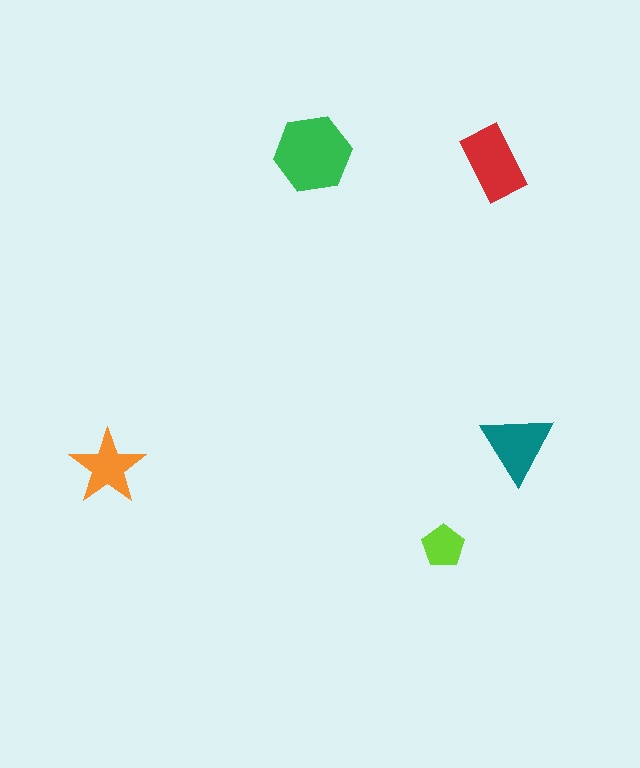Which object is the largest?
The green hexagon.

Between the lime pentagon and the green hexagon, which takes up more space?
The green hexagon.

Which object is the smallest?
The lime pentagon.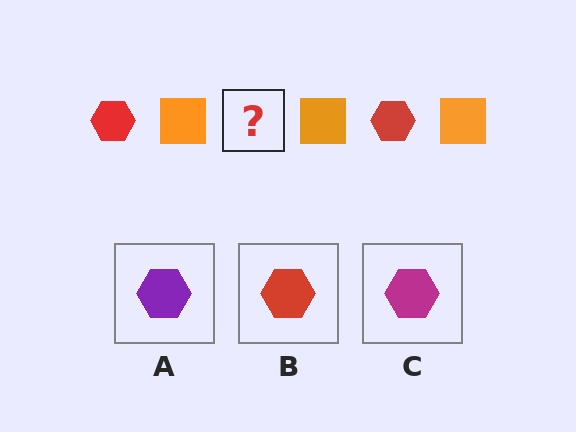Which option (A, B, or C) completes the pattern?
B.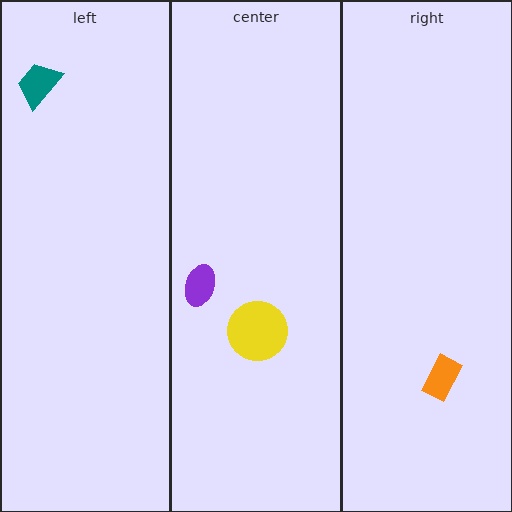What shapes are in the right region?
The orange rectangle.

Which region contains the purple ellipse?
The center region.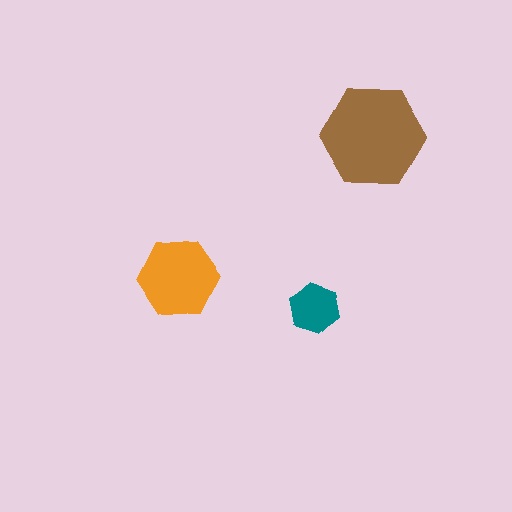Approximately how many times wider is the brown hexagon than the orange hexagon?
About 1.5 times wider.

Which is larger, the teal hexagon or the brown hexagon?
The brown one.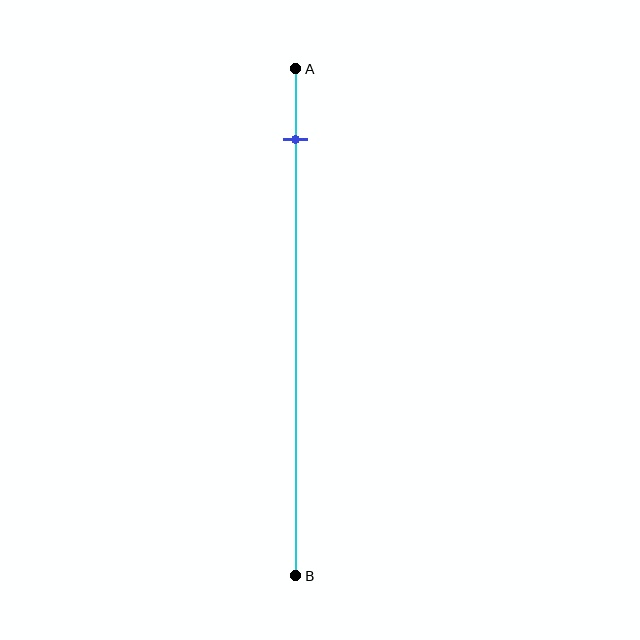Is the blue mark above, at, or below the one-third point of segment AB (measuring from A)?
The blue mark is above the one-third point of segment AB.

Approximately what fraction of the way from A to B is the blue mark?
The blue mark is approximately 15% of the way from A to B.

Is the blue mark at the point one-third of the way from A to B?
No, the mark is at about 15% from A, not at the 33% one-third point.